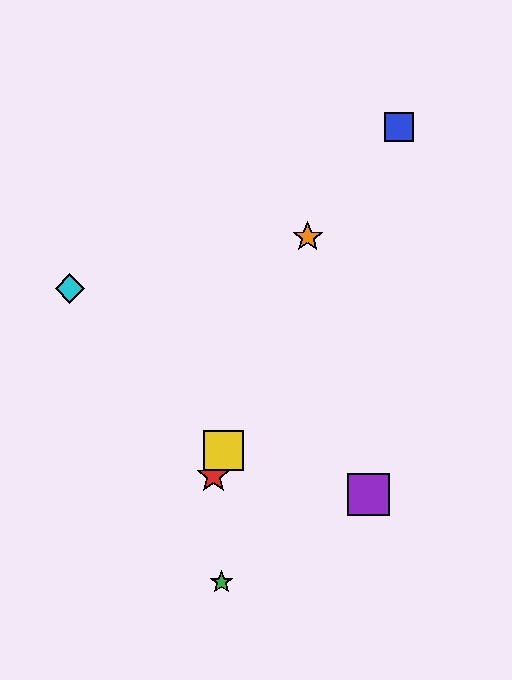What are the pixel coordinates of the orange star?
The orange star is at (308, 237).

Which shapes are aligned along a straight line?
The red star, the yellow square, the orange star are aligned along a straight line.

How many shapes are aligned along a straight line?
3 shapes (the red star, the yellow square, the orange star) are aligned along a straight line.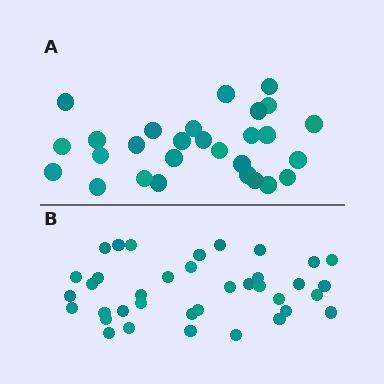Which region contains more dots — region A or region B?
Region B (the bottom region) has more dots.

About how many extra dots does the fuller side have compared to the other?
Region B has roughly 8 or so more dots than region A.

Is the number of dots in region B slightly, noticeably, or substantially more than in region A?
Region B has noticeably more, but not dramatically so. The ratio is roughly 1.3 to 1.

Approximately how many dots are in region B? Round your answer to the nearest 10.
About 40 dots. (The exact count is 37, which rounds to 40.)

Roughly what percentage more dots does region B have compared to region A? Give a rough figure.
About 30% more.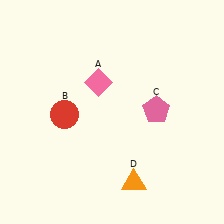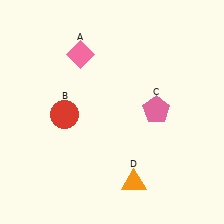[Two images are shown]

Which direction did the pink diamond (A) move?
The pink diamond (A) moved up.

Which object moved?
The pink diamond (A) moved up.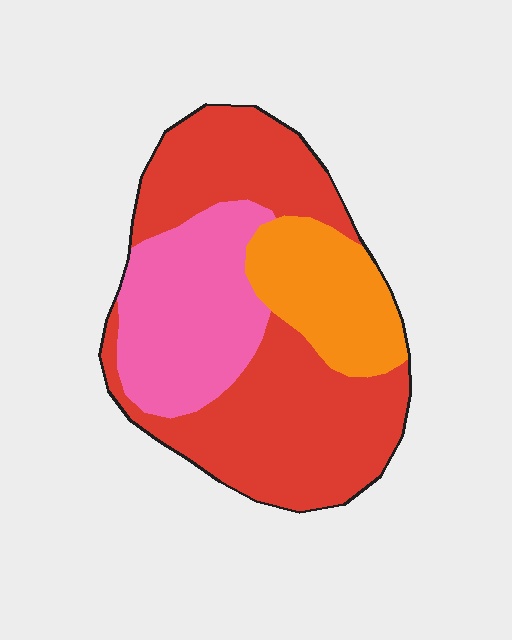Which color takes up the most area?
Red, at roughly 55%.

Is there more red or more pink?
Red.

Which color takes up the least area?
Orange, at roughly 20%.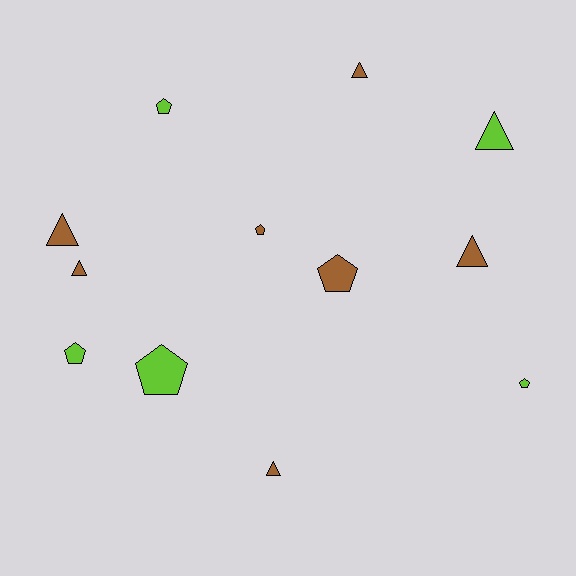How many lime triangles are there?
There is 1 lime triangle.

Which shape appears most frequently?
Triangle, with 6 objects.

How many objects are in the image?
There are 12 objects.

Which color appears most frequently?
Brown, with 7 objects.